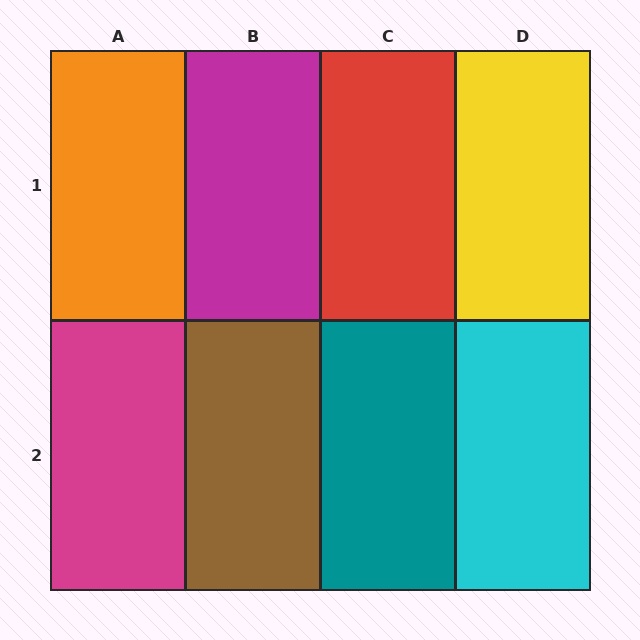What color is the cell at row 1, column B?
Magenta.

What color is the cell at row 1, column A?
Orange.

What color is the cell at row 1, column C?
Red.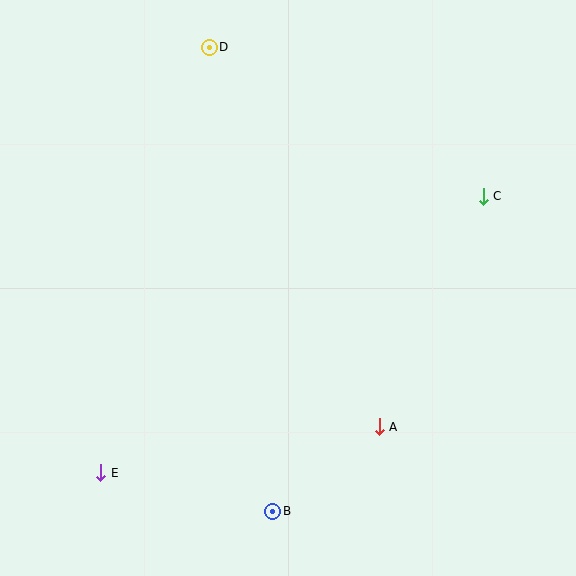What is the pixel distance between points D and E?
The distance between D and E is 439 pixels.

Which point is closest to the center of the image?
Point A at (379, 427) is closest to the center.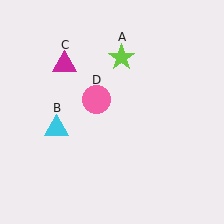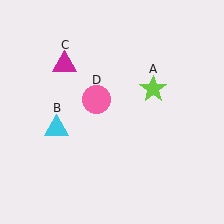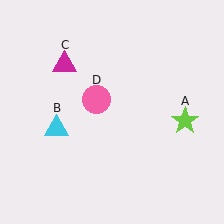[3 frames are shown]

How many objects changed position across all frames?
1 object changed position: lime star (object A).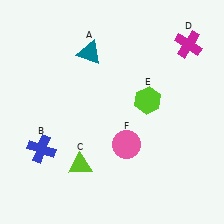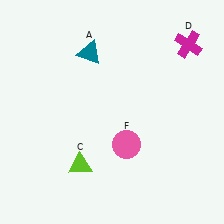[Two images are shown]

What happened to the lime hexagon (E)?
The lime hexagon (E) was removed in Image 2. It was in the top-right area of Image 1.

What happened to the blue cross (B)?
The blue cross (B) was removed in Image 2. It was in the bottom-left area of Image 1.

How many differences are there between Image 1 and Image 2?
There are 2 differences between the two images.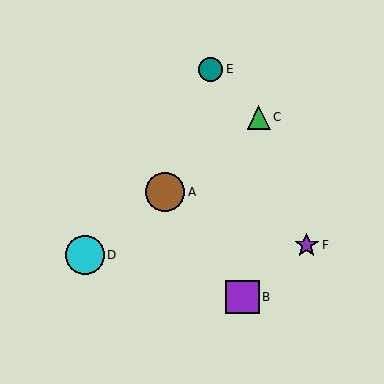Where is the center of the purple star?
The center of the purple star is at (307, 245).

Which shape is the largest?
The brown circle (labeled A) is the largest.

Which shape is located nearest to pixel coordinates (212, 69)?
The teal circle (labeled E) at (211, 69) is nearest to that location.